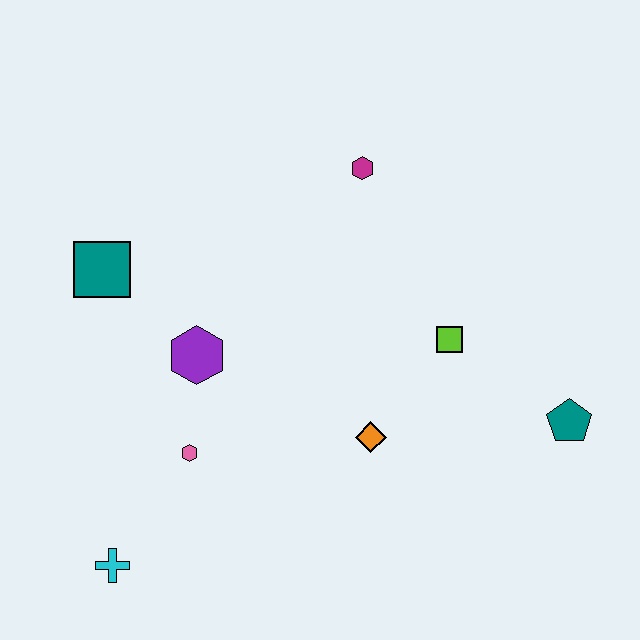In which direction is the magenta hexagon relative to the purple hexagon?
The magenta hexagon is above the purple hexagon.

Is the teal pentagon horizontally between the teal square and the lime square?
No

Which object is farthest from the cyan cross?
The teal pentagon is farthest from the cyan cross.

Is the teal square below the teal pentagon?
No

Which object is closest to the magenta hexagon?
The lime square is closest to the magenta hexagon.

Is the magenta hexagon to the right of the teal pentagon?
No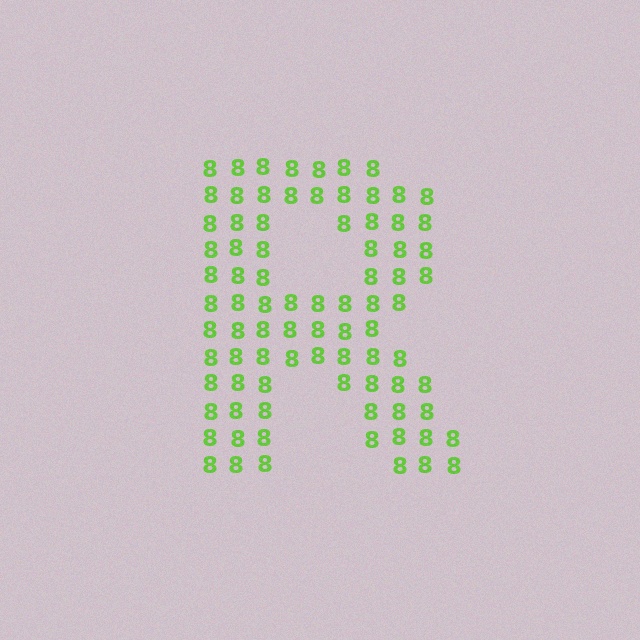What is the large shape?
The large shape is the letter R.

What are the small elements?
The small elements are digit 8's.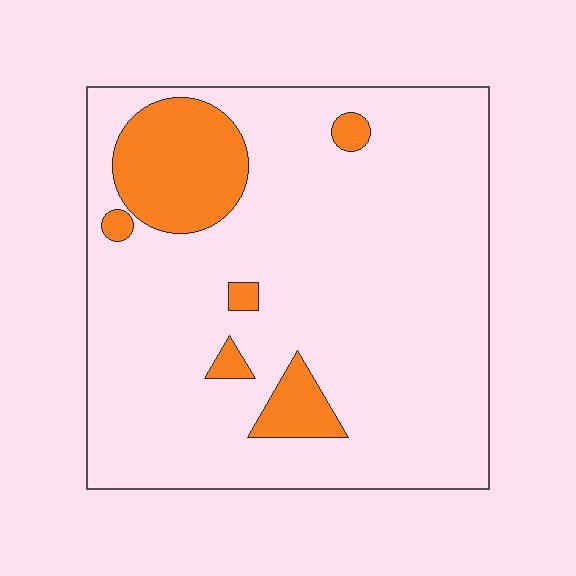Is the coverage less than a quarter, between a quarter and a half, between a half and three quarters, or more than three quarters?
Less than a quarter.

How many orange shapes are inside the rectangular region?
6.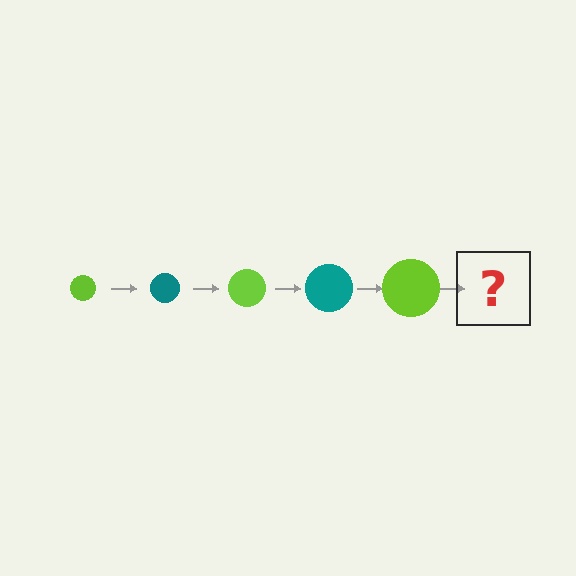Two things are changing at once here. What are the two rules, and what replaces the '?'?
The two rules are that the circle grows larger each step and the color cycles through lime and teal. The '?' should be a teal circle, larger than the previous one.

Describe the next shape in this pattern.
It should be a teal circle, larger than the previous one.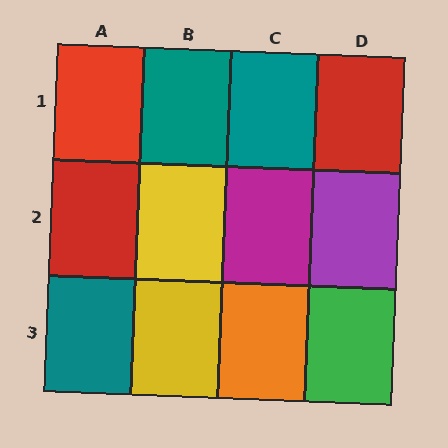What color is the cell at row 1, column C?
Teal.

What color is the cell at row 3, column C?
Orange.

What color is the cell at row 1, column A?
Red.